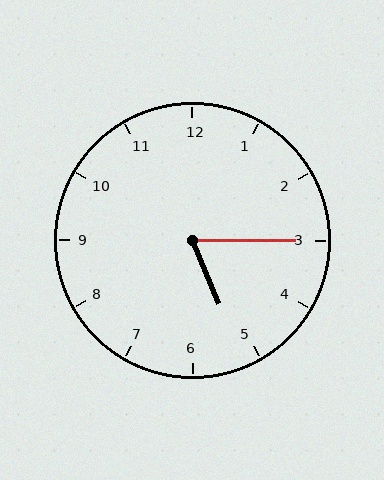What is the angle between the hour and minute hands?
Approximately 68 degrees.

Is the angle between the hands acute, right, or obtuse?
It is acute.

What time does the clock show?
5:15.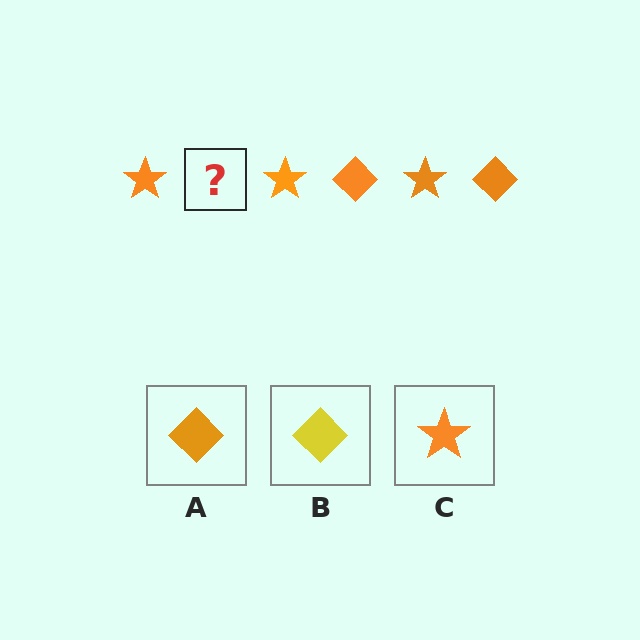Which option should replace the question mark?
Option A.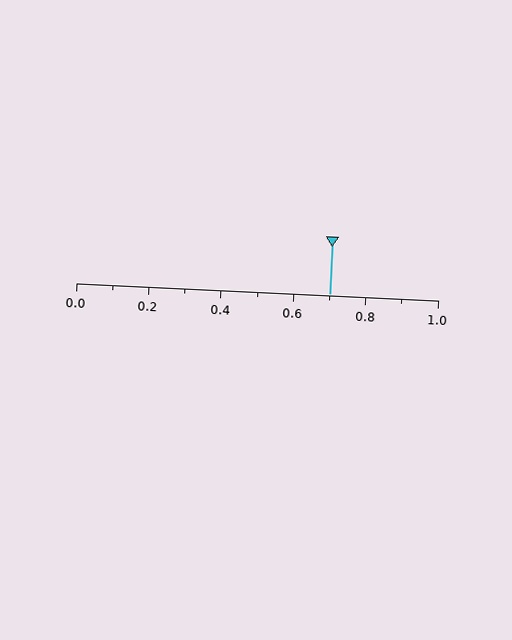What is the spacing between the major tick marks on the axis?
The major ticks are spaced 0.2 apart.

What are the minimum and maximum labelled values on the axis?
The axis runs from 0.0 to 1.0.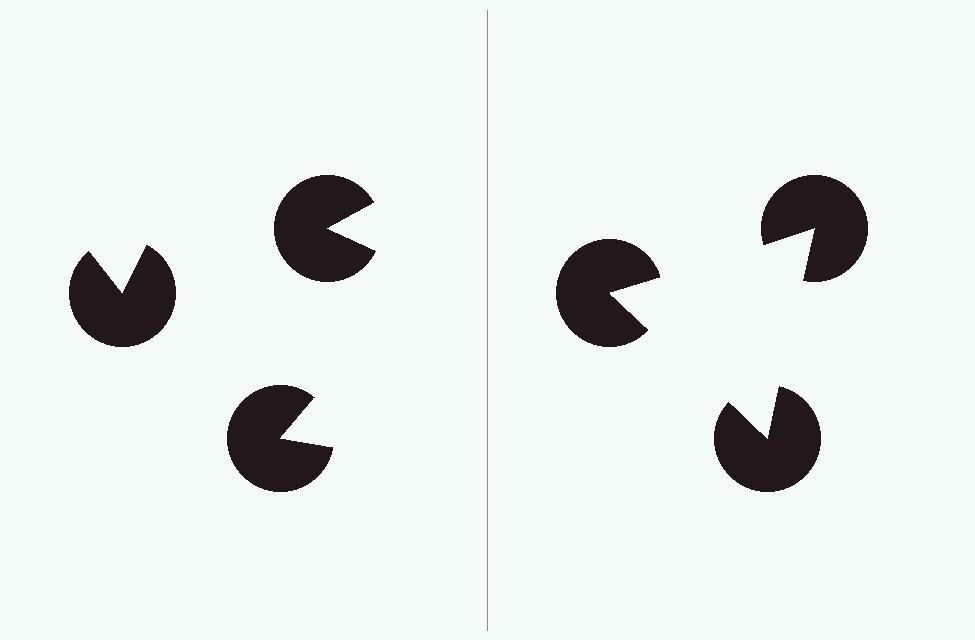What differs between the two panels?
The pac-man discs are positioned identically on both sides; only the wedge orientations differ. On the right they align to a triangle; on the left they are misaligned.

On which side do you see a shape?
An illusory triangle appears on the right side. On the left side the wedge cuts are rotated, so no coherent shape forms.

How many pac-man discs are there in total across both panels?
6 — 3 on each side.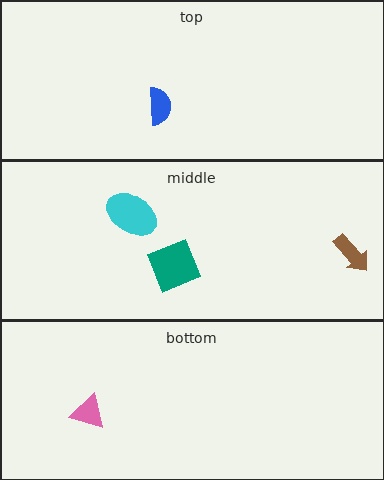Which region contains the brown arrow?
The middle region.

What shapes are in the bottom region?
The pink triangle.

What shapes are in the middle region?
The teal square, the cyan ellipse, the brown arrow.